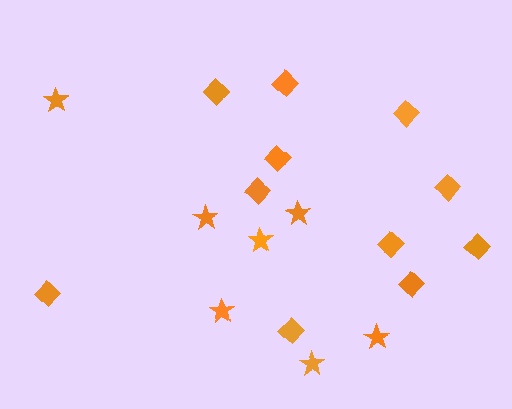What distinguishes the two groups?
There are 2 groups: one group of diamonds (11) and one group of stars (7).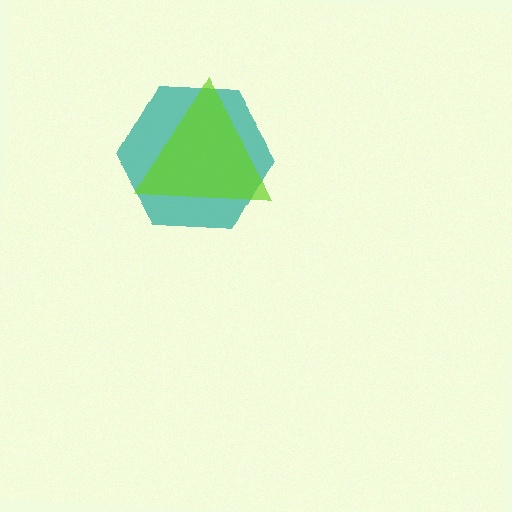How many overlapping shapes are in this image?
There are 2 overlapping shapes in the image.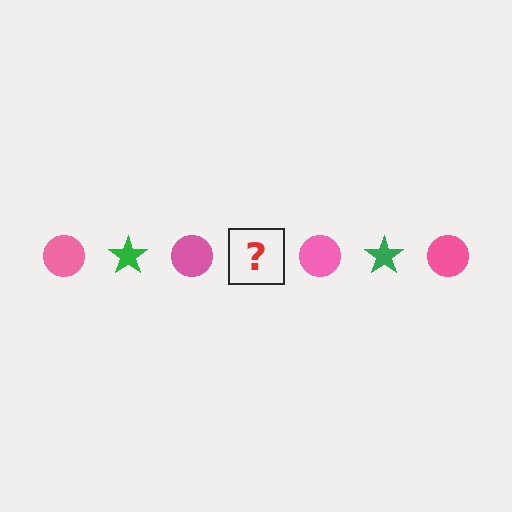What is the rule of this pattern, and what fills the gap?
The rule is that the pattern alternates between pink circle and green star. The gap should be filled with a green star.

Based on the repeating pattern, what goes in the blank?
The blank should be a green star.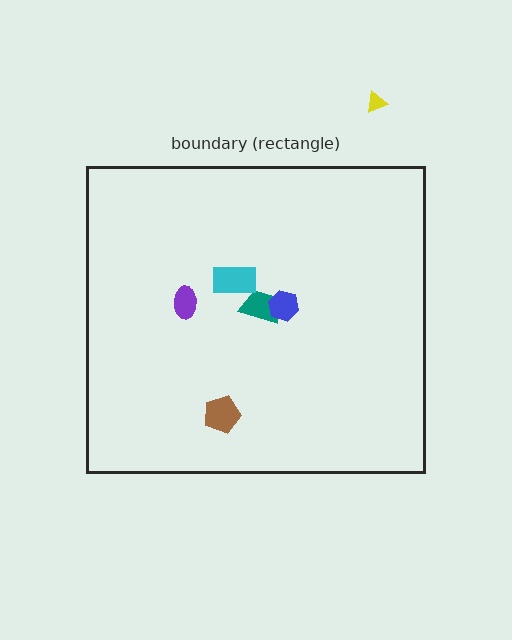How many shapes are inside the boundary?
5 inside, 1 outside.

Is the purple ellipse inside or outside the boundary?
Inside.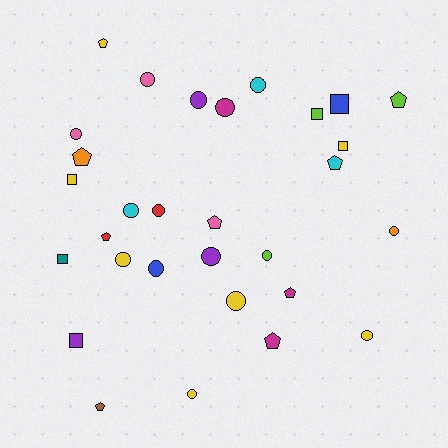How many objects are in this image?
There are 30 objects.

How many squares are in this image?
There are 6 squares.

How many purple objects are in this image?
There are 3 purple objects.